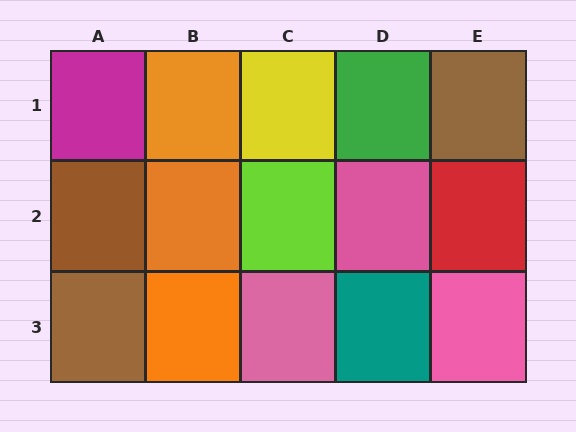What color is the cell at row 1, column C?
Yellow.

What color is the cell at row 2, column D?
Pink.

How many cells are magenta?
1 cell is magenta.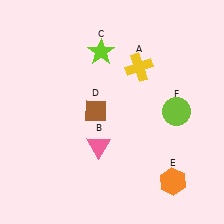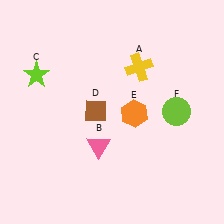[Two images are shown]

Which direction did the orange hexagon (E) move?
The orange hexagon (E) moved up.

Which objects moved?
The objects that moved are: the lime star (C), the orange hexagon (E).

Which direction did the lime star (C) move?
The lime star (C) moved left.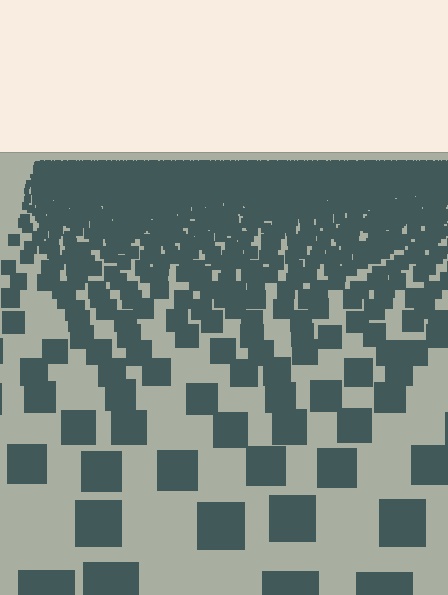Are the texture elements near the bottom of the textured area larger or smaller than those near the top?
Larger. Near the bottom, elements are closer to the viewer and appear at a bigger on-screen size.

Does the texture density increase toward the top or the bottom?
Density increases toward the top.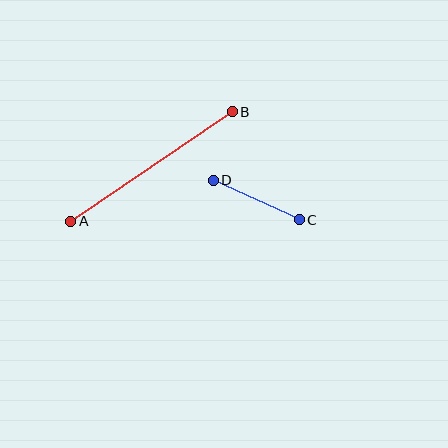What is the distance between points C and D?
The distance is approximately 94 pixels.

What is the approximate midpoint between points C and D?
The midpoint is at approximately (256, 200) pixels.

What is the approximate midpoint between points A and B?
The midpoint is at approximately (151, 167) pixels.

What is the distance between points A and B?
The distance is approximately 195 pixels.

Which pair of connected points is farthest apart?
Points A and B are farthest apart.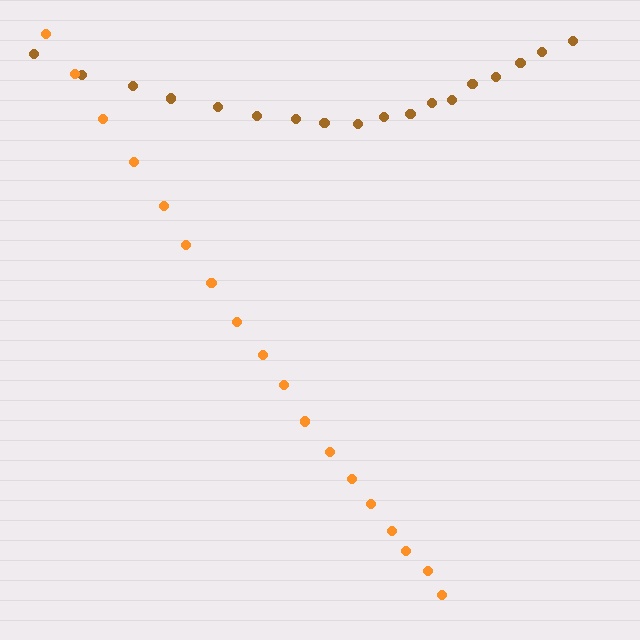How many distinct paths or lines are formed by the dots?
There are 2 distinct paths.